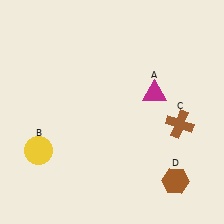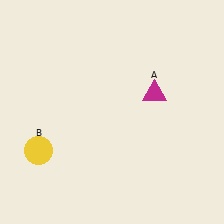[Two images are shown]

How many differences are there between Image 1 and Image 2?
There are 2 differences between the two images.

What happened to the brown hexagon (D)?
The brown hexagon (D) was removed in Image 2. It was in the bottom-right area of Image 1.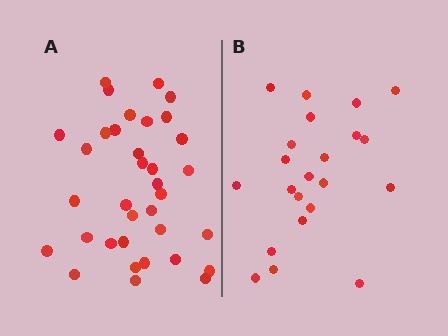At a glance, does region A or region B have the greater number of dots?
Region A (the left region) has more dots.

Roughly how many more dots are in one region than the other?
Region A has approximately 15 more dots than region B.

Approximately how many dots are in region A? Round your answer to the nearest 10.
About 40 dots. (The exact count is 35, which rounds to 40.)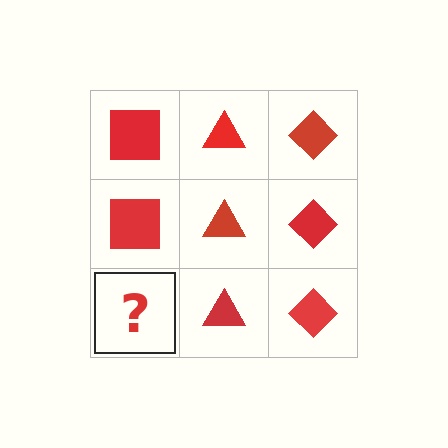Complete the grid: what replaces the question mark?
The question mark should be replaced with a red square.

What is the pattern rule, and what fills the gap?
The rule is that each column has a consistent shape. The gap should be filled with a red square.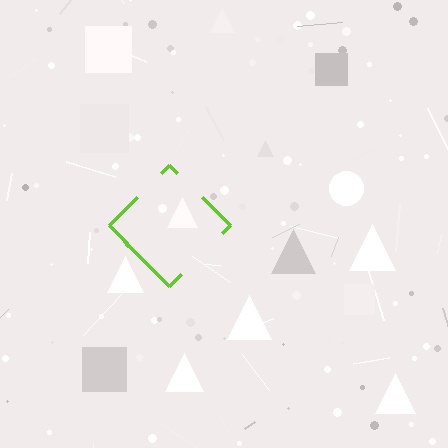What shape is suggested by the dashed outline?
The dashed outline suggests a diamond.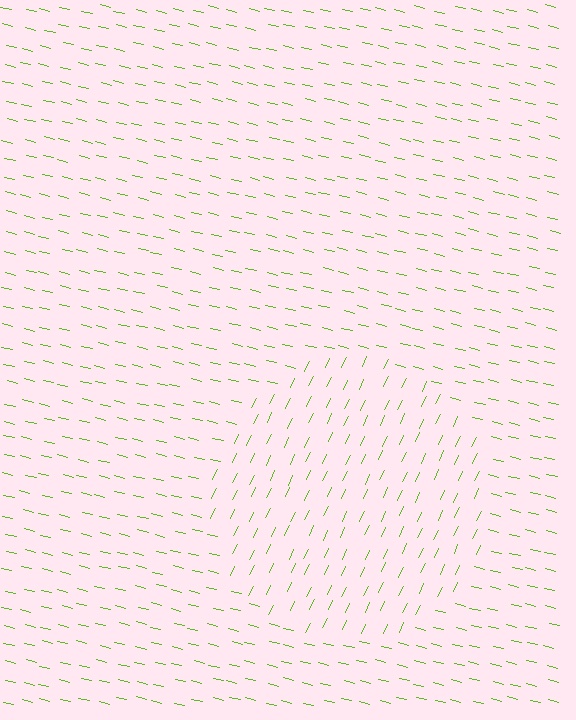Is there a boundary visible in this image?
Yes, there is a texture boundary formed by a change in line orientation.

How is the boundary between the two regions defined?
The boundary is defined purely by a change in line orientation (approximately 79 degrees difference). All lines are the same color and thickness.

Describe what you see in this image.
The image is filled with small lime line segments. A circle region in the image has lines oriented differently from the surrounding lines, creating a visible texture boundary.